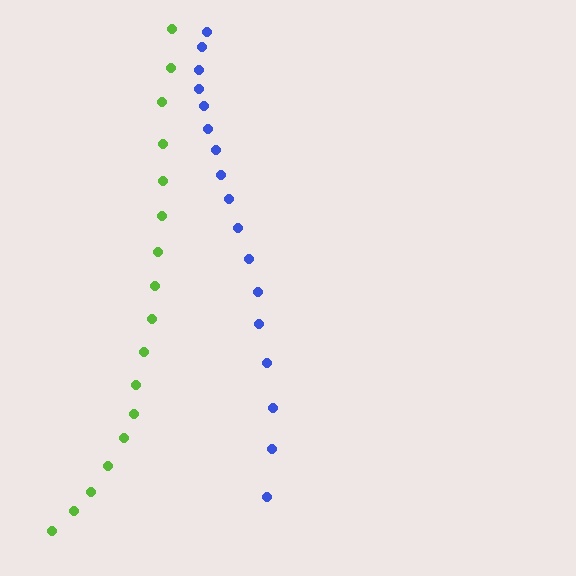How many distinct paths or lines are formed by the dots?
There are 2 distinct paths.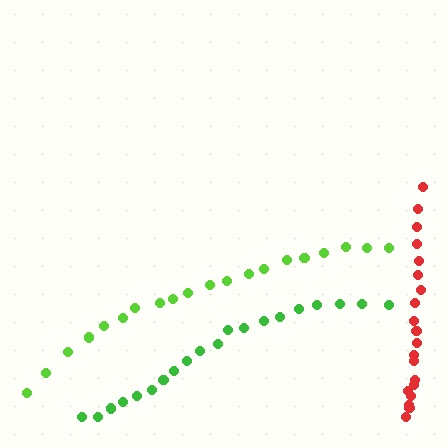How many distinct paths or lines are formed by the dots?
There are 3 distinct paths.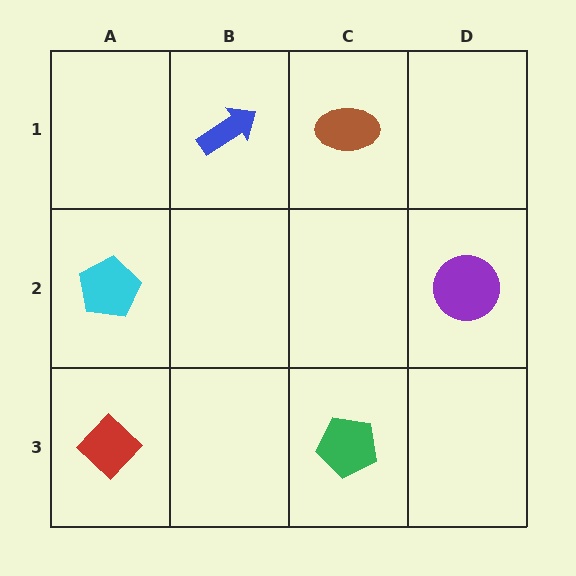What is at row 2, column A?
A cyan pentagon.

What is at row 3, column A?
A red diamond.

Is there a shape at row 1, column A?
No, that cell is empty.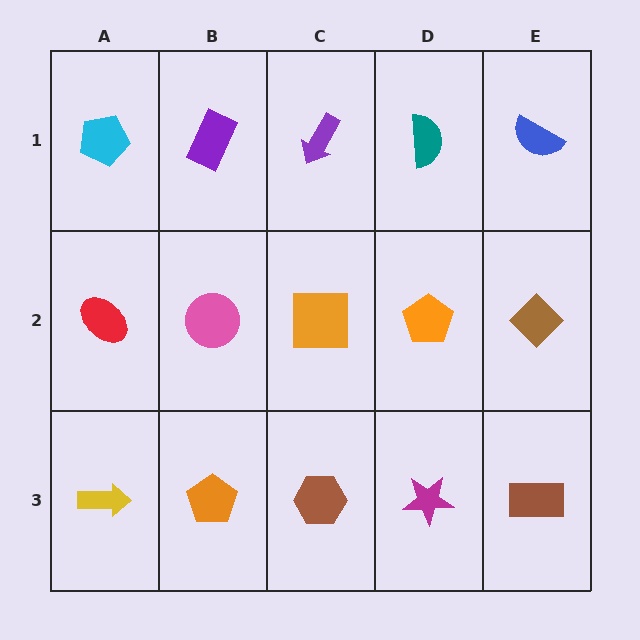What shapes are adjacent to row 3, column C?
An orange square (row 2, column C), an orange pentagon (row 3, column B), a magenta star (row 3, column D).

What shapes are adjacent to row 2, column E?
A blue semicircle (row 1, column E), a brown rectangle (row 3, column E), an orange pentagon (row 2, column D).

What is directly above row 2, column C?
A purple arrow.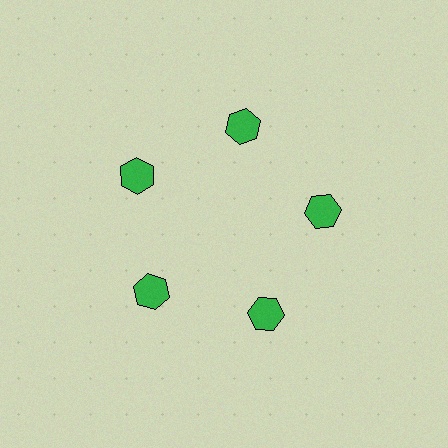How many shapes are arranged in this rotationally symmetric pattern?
There are 5 shapes, arranged in 5 groups of 1.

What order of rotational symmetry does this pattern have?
This pattern has 5-fold rotational symmetry.